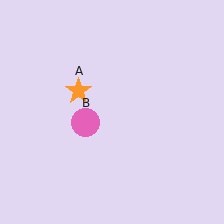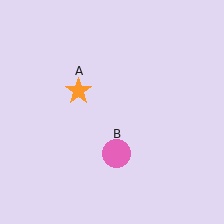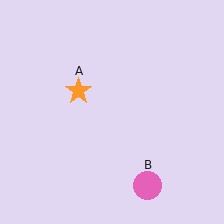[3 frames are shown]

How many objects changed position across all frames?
1 object changed position: pink circle (object B).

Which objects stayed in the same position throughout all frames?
Orange star (object A) remained stationary.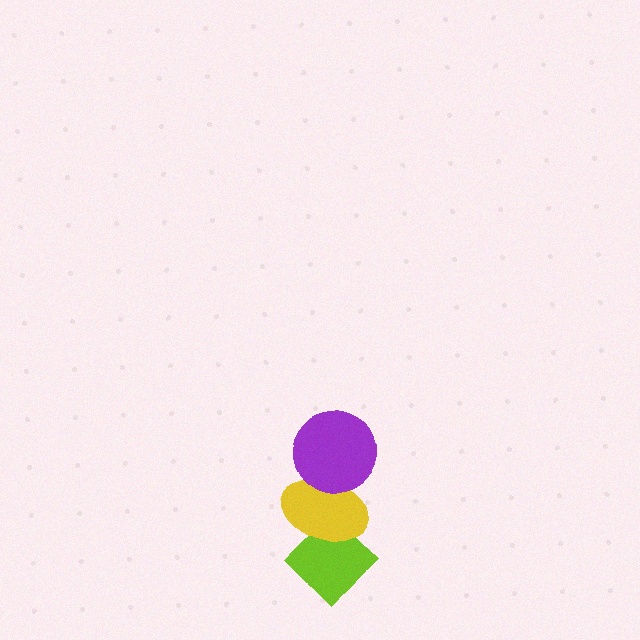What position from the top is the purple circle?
The purple circle is 1st from the top.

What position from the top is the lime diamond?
The lime diamond is 3rd from the top.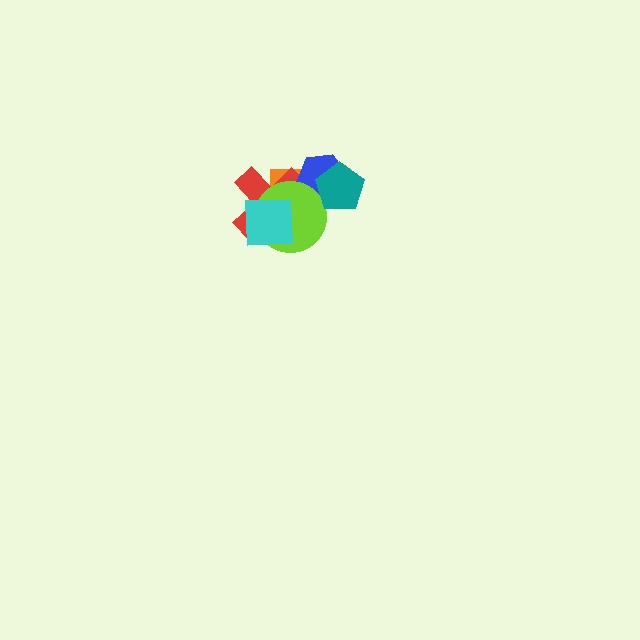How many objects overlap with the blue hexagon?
4 objects overlap with the blue hexagon.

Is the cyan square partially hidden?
No, no other shape covers it.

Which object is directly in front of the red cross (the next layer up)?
The blue hexagon is directly in front of the red cross.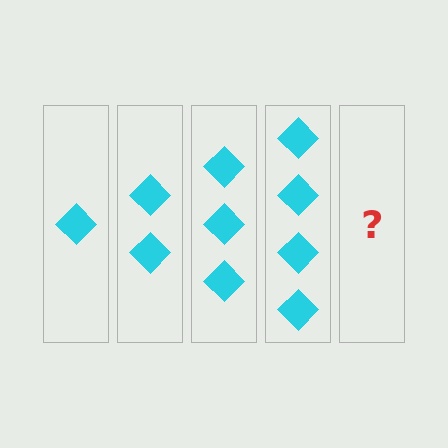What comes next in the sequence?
The next element should be 5 diamonds.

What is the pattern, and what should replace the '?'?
The pattern is that each step adds one more diamond. The '?' should be 5 diamonds.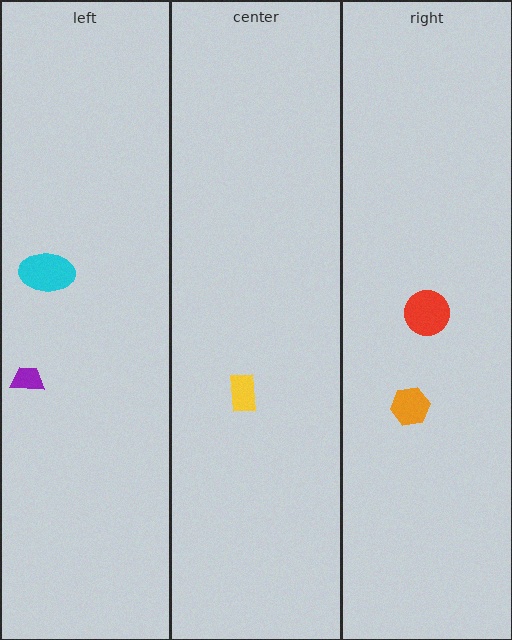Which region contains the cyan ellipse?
The left region.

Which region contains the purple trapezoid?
The left region.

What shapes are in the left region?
The cyan ellipse, the purple trapezoid.